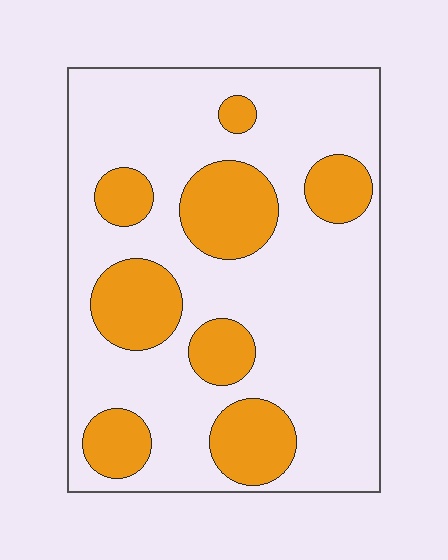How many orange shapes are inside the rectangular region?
8.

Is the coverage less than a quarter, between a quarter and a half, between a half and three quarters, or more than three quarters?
Between a quarter and a half.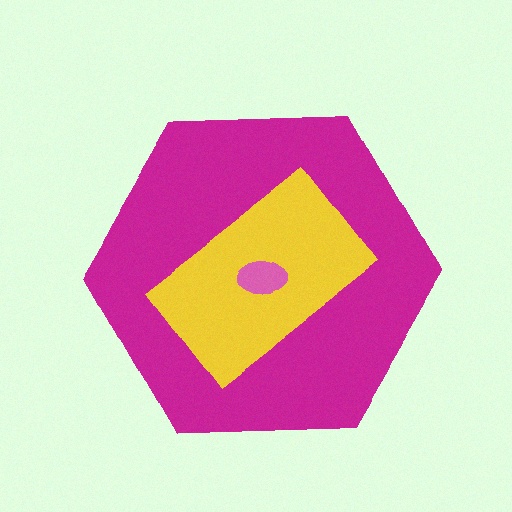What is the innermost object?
The pink ellipse.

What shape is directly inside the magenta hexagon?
The yellow rectangle.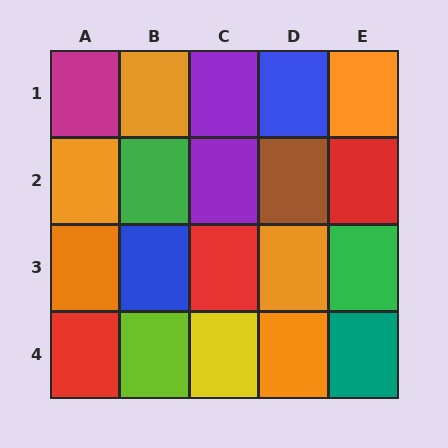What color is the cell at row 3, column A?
Orange.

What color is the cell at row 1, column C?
Purple.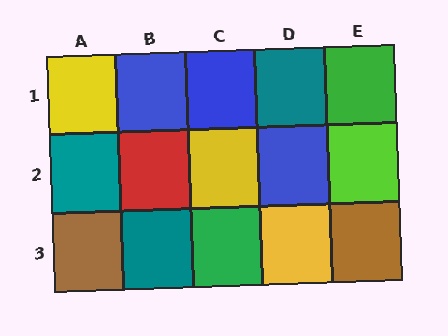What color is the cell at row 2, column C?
Yellow.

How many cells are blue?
3 cells are blue.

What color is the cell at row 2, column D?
Blue.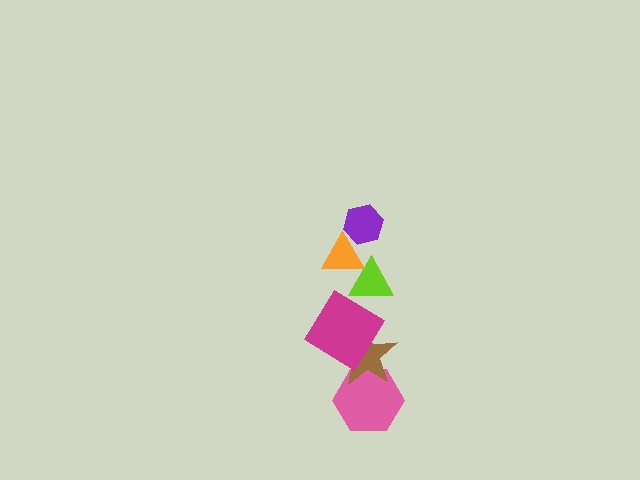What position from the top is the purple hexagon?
The purple hexagon is 1st from the top.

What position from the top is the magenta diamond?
The magenta diamond is 4th from the top.